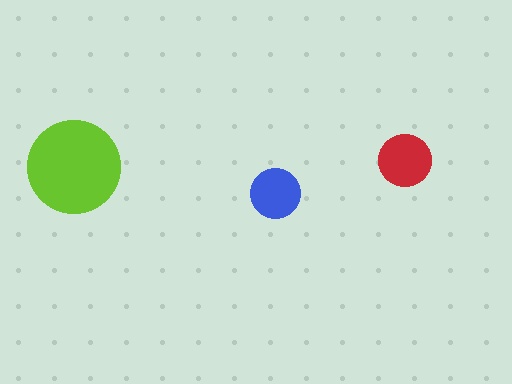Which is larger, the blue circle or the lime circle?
The lime one.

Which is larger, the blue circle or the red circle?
The red one.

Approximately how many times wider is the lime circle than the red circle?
About 2 times wider.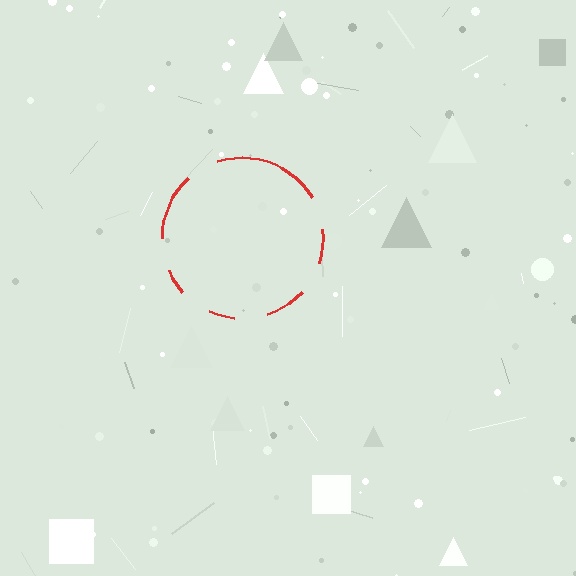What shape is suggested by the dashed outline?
The dashed outline suggests a circle.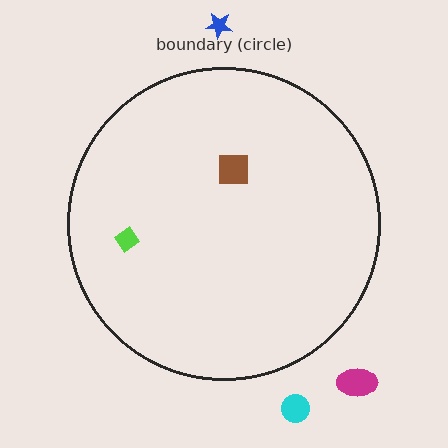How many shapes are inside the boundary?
2 inside, 3 outside.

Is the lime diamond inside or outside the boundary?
Inside.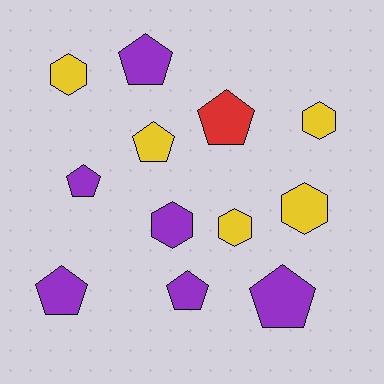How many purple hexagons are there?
There is 1 purple hexagon.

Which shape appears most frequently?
Pentagon, with 7 objects.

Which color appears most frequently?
Purple, with 6 objects.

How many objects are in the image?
There are 12 objects.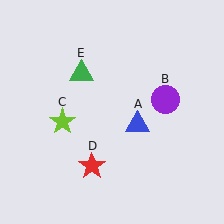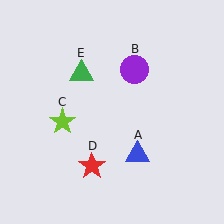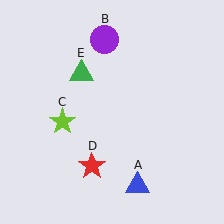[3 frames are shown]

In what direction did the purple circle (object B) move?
The purple circle (object B) moved up and to the left.